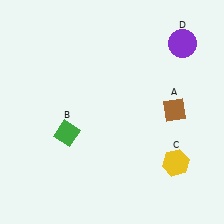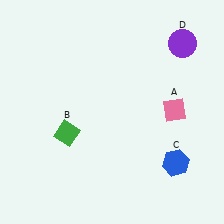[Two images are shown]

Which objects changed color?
A changed from brown to pink. C changed from yellow to blue.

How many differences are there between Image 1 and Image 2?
There are 2 differences between the two images.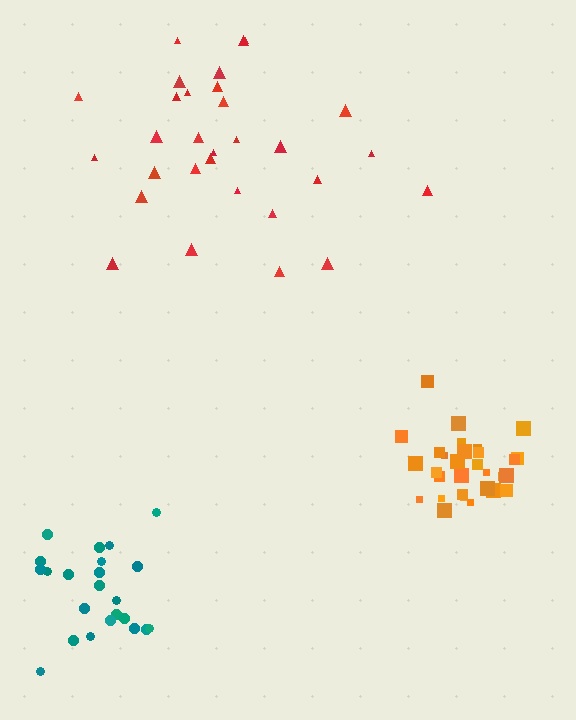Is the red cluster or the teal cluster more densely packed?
Teal.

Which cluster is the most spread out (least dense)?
Red.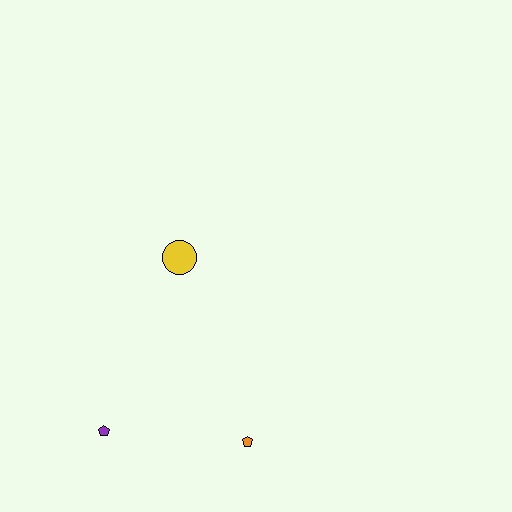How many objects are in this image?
There are 3 objects.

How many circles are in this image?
There is 1 circle.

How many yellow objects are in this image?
There is 1 yellow object.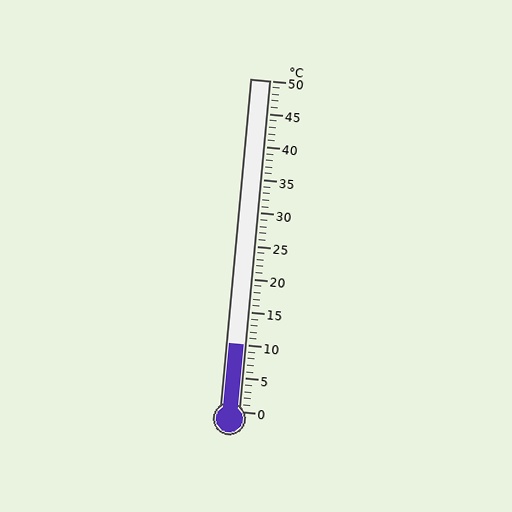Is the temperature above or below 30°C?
The temperature is below 30°C.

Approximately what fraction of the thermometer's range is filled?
The thermometer is filled to approximately 20% of its range.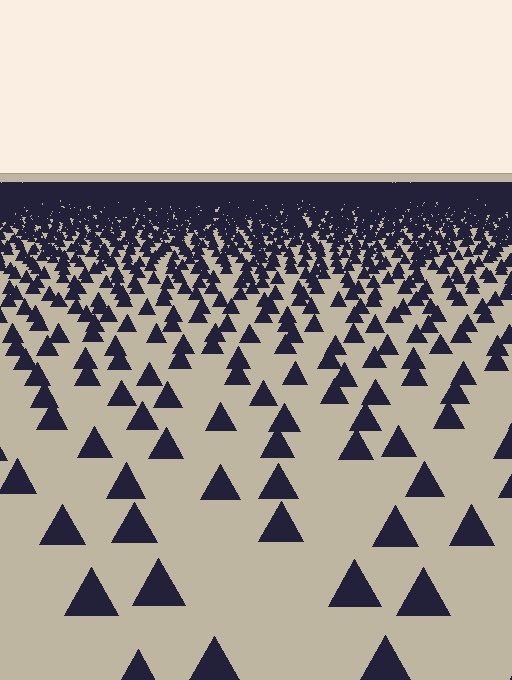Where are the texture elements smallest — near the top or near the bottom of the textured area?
Near the top.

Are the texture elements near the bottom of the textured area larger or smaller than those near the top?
Larger. Near the bottom, elements are closer to the viewer and appear at a bigger on-screen size.